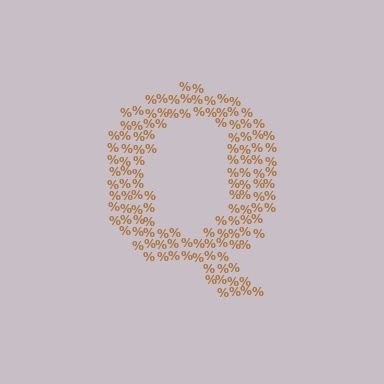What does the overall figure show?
The overall figure shows the letter Q.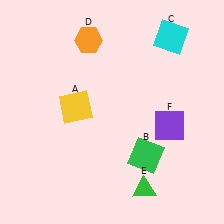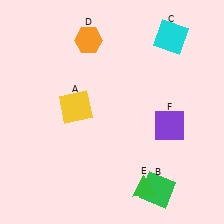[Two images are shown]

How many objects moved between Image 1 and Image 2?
1 object moved between the two images.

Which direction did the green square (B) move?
The green square (B) moved down.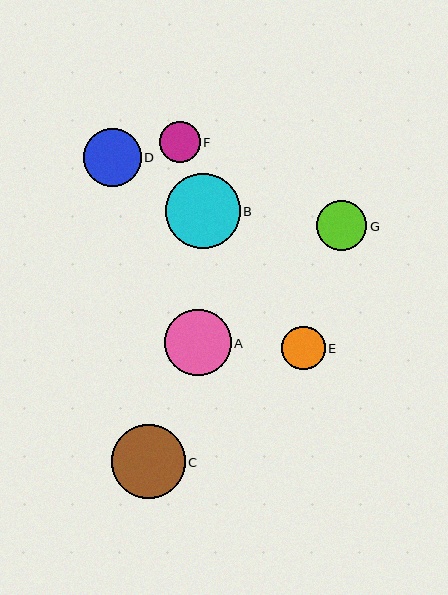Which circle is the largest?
Circle B is the largest with a size of approximately 75 pixels.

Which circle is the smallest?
Circle F is the smallest with a size of approximately 41 pixels.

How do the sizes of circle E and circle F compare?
Circle E and circle F are approximately the same size.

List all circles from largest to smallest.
From largest to smallest: B, C, A, D, G, E, F.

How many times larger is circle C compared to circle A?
Circle C is approximately 1.1 times the size of circle A.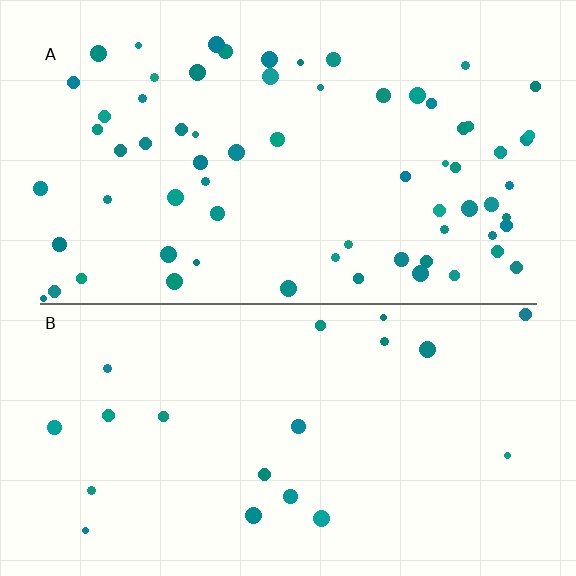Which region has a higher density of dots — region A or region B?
A (the top).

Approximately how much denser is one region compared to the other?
Approximately 3.4× — region A over region B.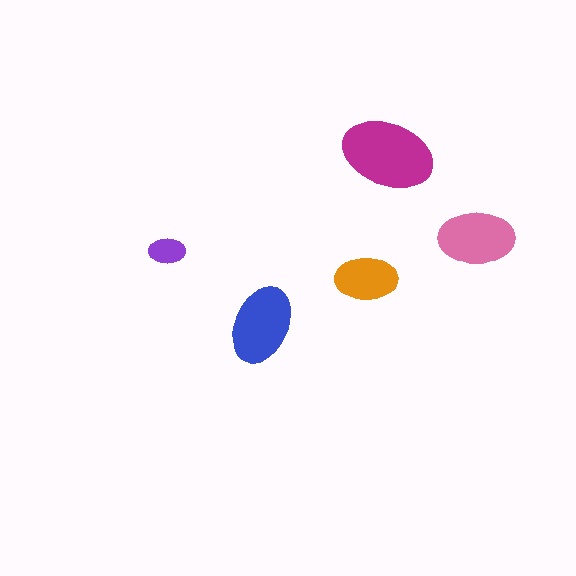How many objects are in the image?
There are 5 objects in the image.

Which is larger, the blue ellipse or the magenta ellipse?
The magenta one.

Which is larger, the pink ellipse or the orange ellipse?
The pink one.